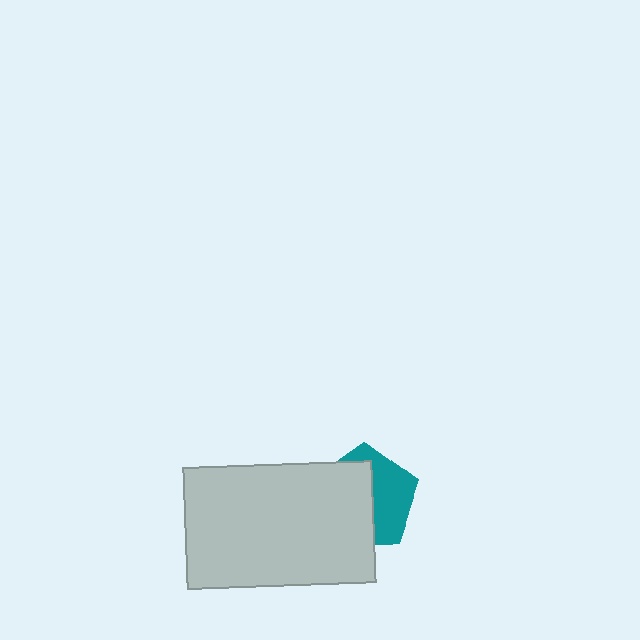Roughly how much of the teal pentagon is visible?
A small part of it is visible (roughly 43%).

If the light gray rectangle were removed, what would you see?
You would see the complete teal pentagon.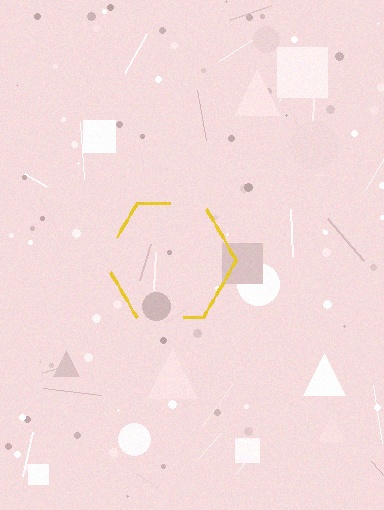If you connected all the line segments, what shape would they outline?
They would outline a hexagon.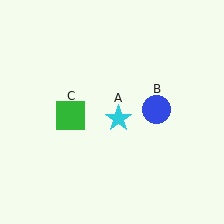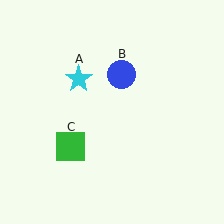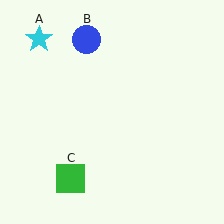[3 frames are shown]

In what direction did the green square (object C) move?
The green square (object C) moved down.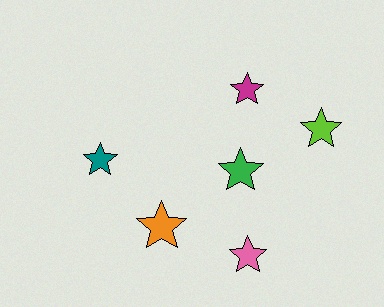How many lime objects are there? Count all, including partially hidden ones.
There is 1 lime object.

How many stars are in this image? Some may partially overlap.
There are 6 stars.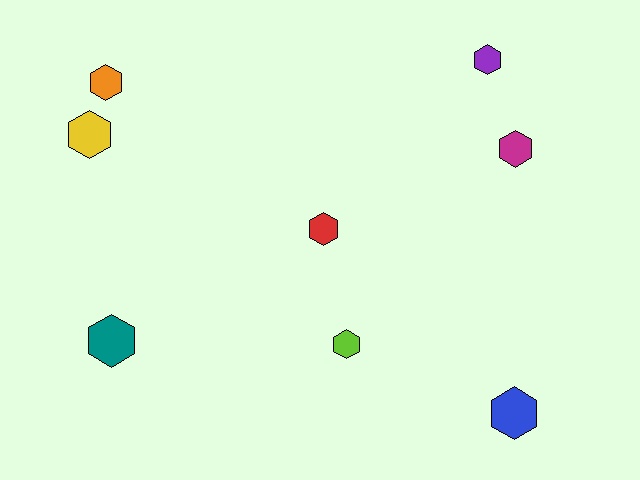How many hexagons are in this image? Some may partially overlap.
There are 8 hexagons.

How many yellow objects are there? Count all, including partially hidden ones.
There is 1 yellow object.